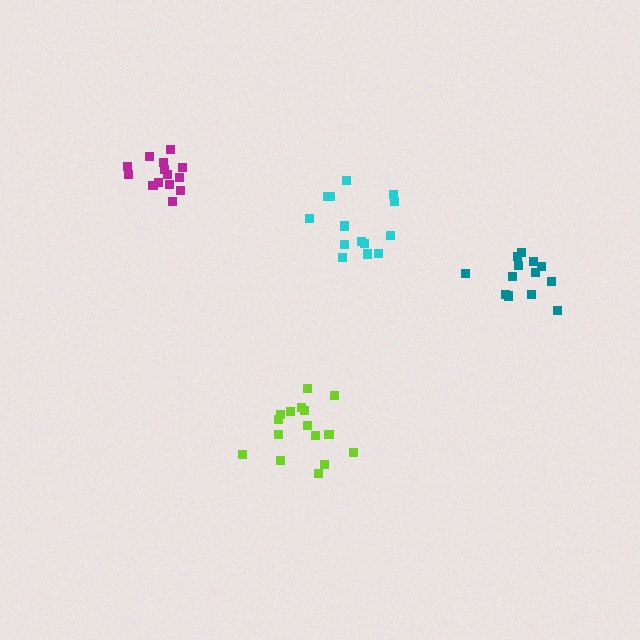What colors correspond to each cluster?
The clusters are colored: cyan, lime, teal, magenta.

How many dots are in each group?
Group 1: 15 dots, Group 2: 17 dots, Group 3: 14 dots, Group 4: 14 dots (60 total).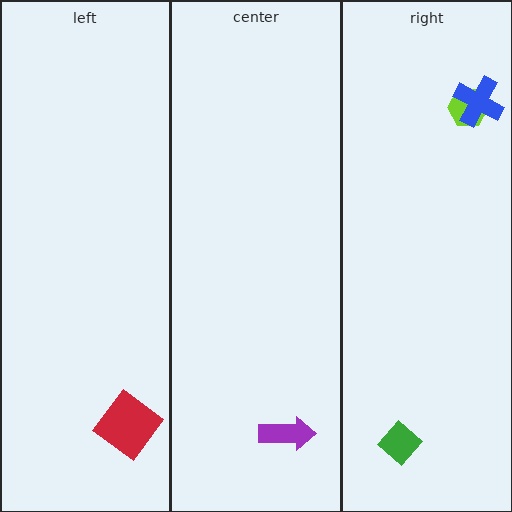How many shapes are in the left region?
1.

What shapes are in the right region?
The green diamond, the lime hexagon, the blue cross.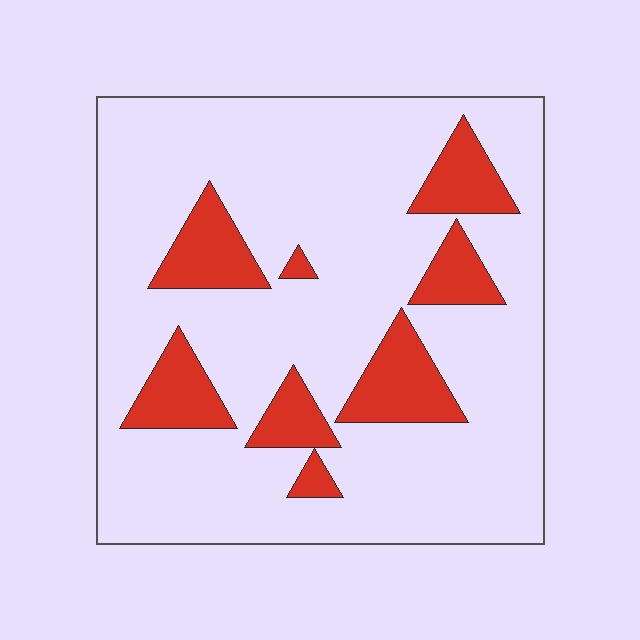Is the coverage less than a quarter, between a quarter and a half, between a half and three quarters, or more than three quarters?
Less than a quarter.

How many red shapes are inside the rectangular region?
8.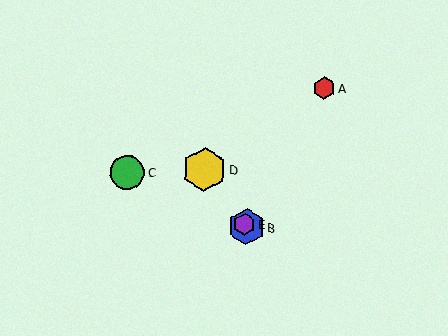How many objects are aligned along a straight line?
3 objects (B, D, E) are aligned along a straight line.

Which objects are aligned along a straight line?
Objects B, D, E are aligned along a straight line.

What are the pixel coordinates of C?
Object C is at (127, 172).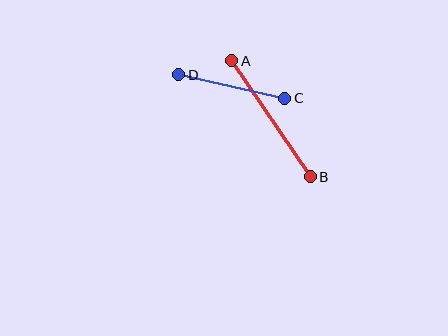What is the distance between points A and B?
The distance is approximately 140 pixels.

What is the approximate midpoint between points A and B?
The midpoint is at approximately (271, 119) pixels.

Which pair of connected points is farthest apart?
Points A and B are farthest apart.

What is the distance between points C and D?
The distance is approximately 109 pixels.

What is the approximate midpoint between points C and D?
The midpoint is at approximately (232, 87) pixels.